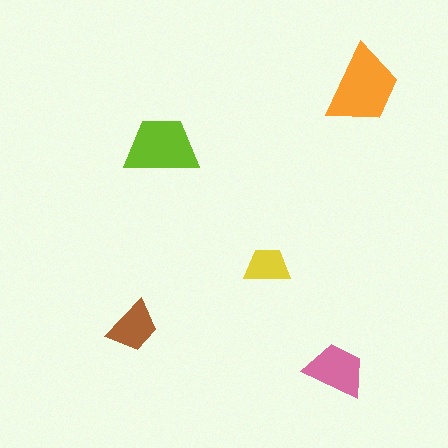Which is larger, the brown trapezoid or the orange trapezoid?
The orange one.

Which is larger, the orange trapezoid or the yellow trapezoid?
The orange one.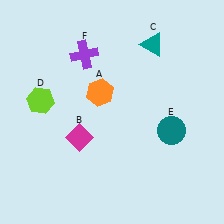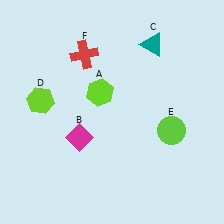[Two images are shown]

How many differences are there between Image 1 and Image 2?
There are 3 differences between the two images.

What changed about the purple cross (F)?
In Image 1, F is purple. In Image 2, it changed to red.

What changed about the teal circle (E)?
In Image 1, E is teal. In Image 2, it changed to lime.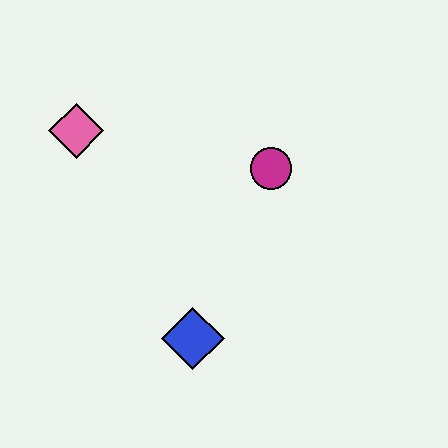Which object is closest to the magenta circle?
The blue diamond is closest to the magenta circle.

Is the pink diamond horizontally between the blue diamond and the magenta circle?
No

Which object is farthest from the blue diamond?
The pink diamond is farthest from the blue diamond.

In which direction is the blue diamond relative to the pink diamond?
The blue diamond is below the pink diamond.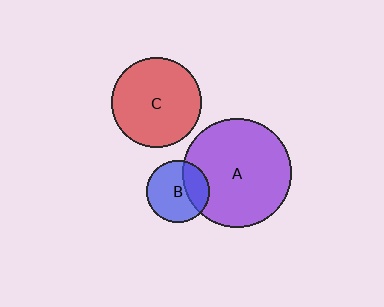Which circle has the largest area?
Circle A (purple).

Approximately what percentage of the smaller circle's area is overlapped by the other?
Approximately 30%.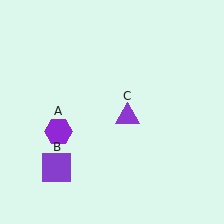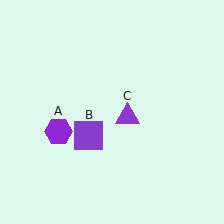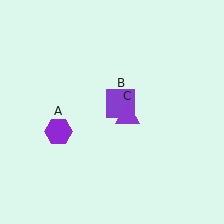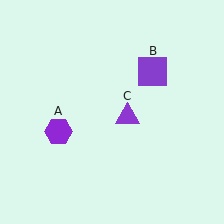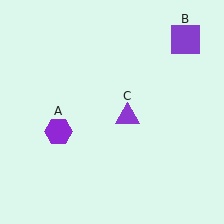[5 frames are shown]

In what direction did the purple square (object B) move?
The purple square (object B) moved up and to the right.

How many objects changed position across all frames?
1 object changed position: purple square (object B).